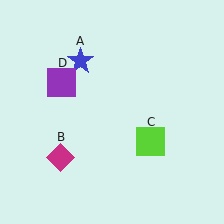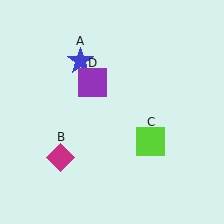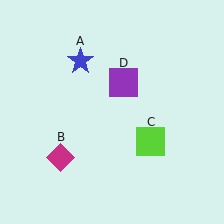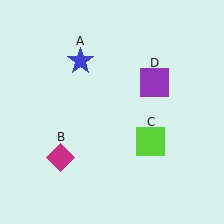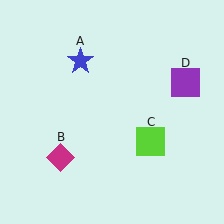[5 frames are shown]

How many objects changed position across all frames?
1 object changed position: purple square (object D).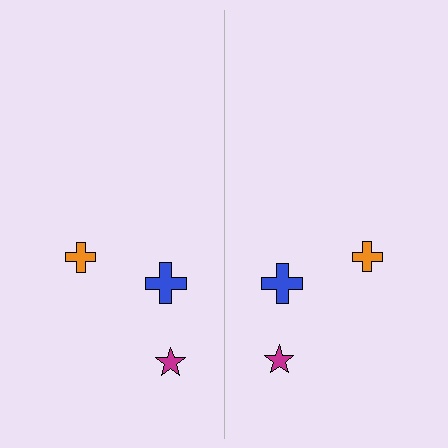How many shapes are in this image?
There are 6 shapes in this image.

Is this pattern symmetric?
Yes, this pattern has bilateral (reflection) symmetry.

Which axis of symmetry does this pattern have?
The pattern has a vertical axis of symmetry running through the center of the image.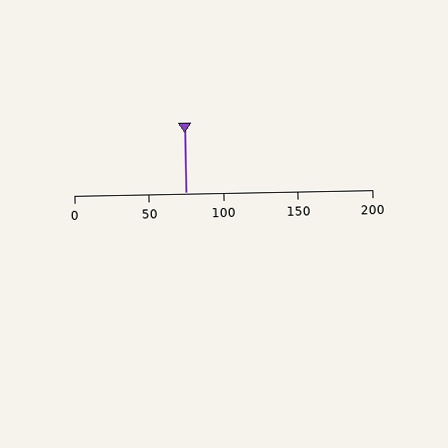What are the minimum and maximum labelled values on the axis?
The axis runs from 0 to 200.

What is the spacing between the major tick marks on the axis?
The major ticks are spaced 50 apart.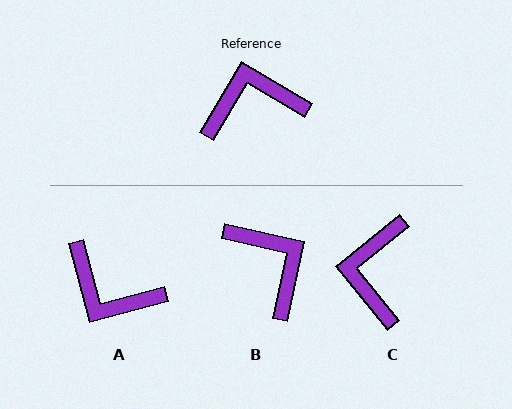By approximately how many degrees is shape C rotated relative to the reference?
Approximately 70 degrees counter-clockwise.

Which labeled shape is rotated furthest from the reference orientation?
A, about 136 degrees away.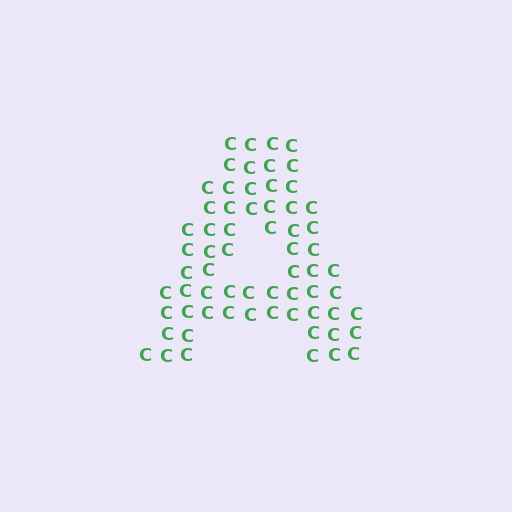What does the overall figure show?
The overall figure shows the letter A.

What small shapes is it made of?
It is made of small letter C's.